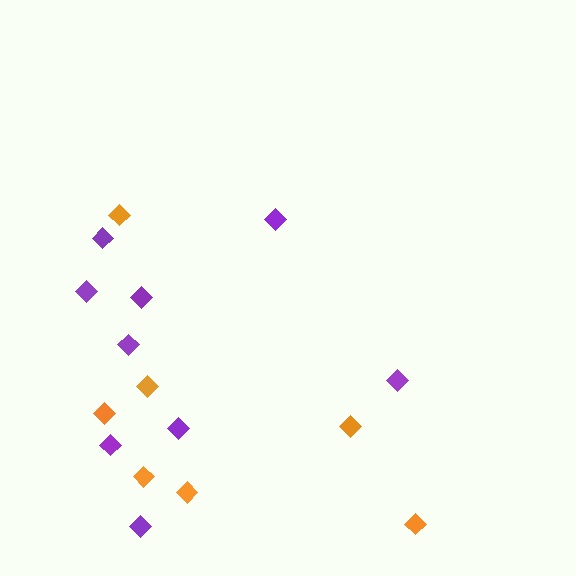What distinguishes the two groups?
There are 2 groups: one group of purple diamonds (9) and one group of orange diamonds (7).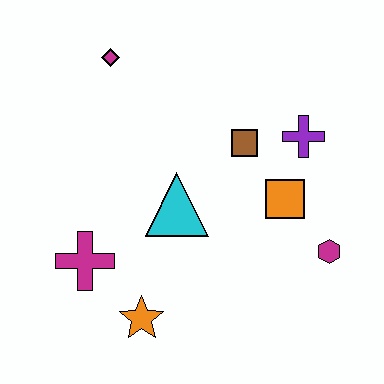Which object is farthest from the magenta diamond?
The magenta hexagon is farthest from the magenta diamond.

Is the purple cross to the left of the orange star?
No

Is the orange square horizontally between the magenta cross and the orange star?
No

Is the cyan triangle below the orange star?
No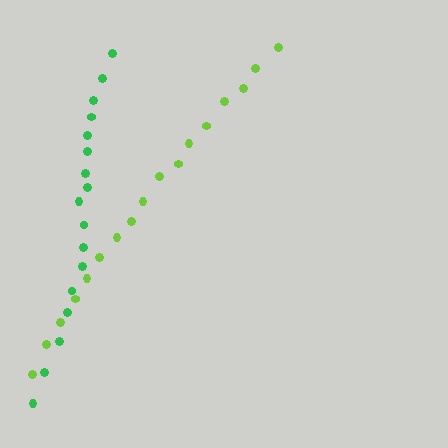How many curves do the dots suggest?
There are 2 distinct paths.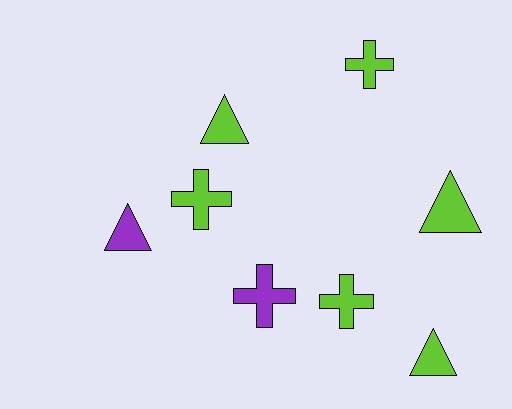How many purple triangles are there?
There is 1 purple triangle.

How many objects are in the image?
There are 8 objects.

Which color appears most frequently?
Lime, with 6 objects.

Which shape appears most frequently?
Cross, with 4 objects.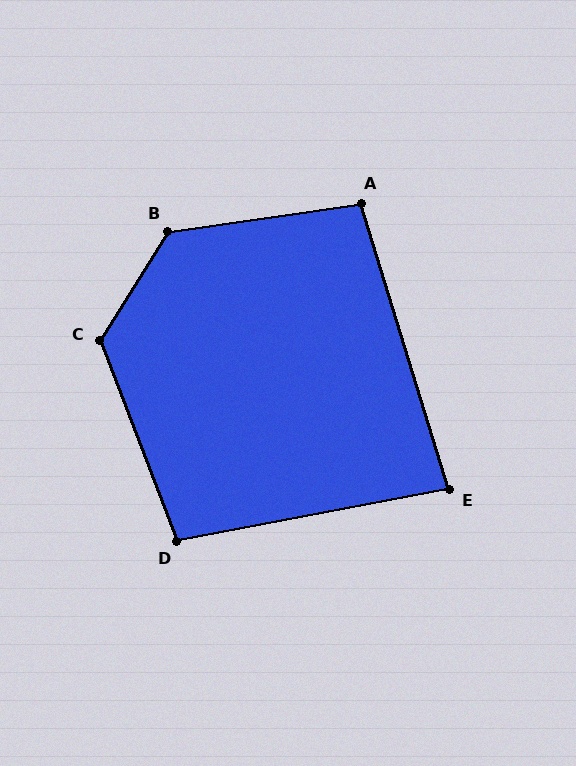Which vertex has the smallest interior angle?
E, at approximately 84 degrees.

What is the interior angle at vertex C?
Approximately 127 degrees (obtuse).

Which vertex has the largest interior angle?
B, at approximately 130 degrees.